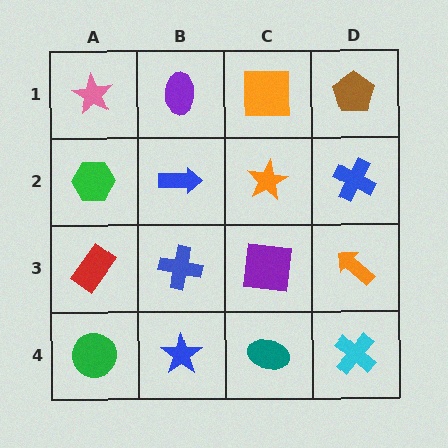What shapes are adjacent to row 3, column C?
An orange star (row 2, column C), a teal ellipse (row 4, column C), a blue cross (row 3, column B), an orange arrow (row 3, column D).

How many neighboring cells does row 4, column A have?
2.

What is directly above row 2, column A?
A pink star.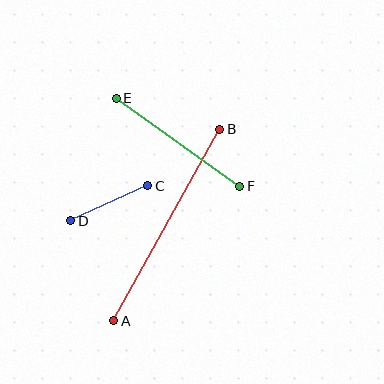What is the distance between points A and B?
The distance is approximately 219 pixels.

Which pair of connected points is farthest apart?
Points A and B are farthest apart.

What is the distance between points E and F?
The distance is approximately 151 pixels.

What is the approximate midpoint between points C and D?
The midpoint is at approximately (109, 203) pixels.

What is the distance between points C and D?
The distance is approximately 85 pixels.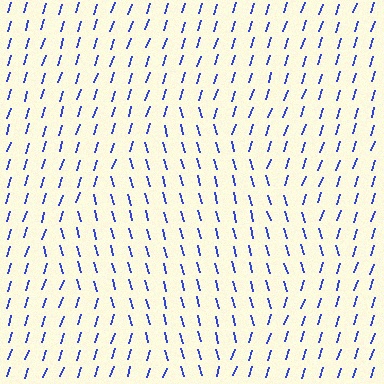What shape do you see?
I see a diamond.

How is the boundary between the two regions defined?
The boundary is defined purely by a change in line orientation (approximately 33 degrees difference). All lines are the same color and thickness.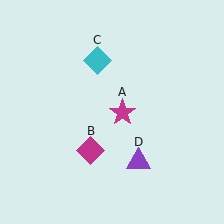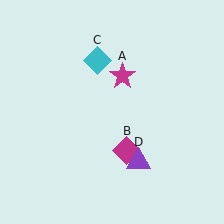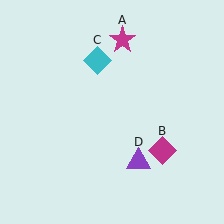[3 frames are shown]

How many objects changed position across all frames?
2 objects changed position: magenta star (object A), magenta diamond (object B).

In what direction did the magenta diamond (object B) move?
The magenta diamond (object B) moved right.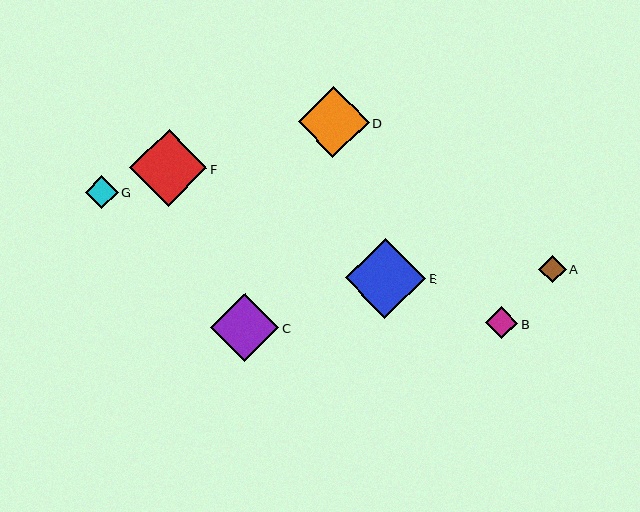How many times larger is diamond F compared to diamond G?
Diamond F is approximately 2.3 times the size of diamond G.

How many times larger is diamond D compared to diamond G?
Diamond D is approximately 2.2 times the size of diamond G.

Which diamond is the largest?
Diamond E is the largest with a size of approximately 80 pixels.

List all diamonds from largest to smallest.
From largest to smallest: E, F, D, C, G, B, A.